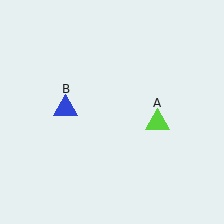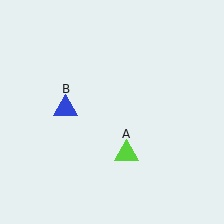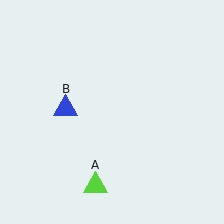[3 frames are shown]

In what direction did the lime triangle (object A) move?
The lime triangle (object A) moved down and to the left.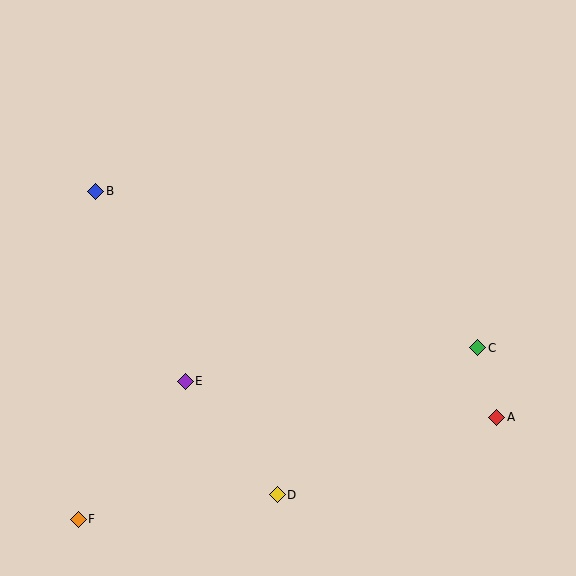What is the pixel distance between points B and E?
The distance between B and E is 210 pixels.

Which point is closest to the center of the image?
Point E at (185, 381) is closest to the center.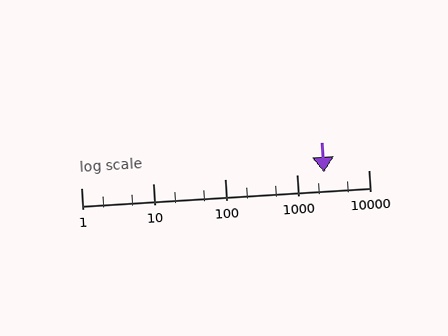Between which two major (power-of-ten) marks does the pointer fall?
The pointer is between 1000 and 10000.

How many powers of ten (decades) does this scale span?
The scale spans 4 decades, from 1 to 10000.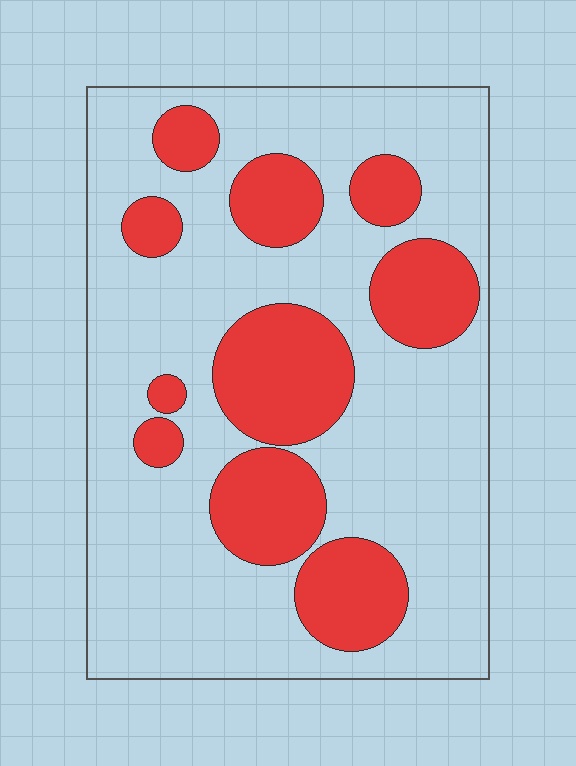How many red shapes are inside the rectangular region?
10.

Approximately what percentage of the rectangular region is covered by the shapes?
Approximately 30%.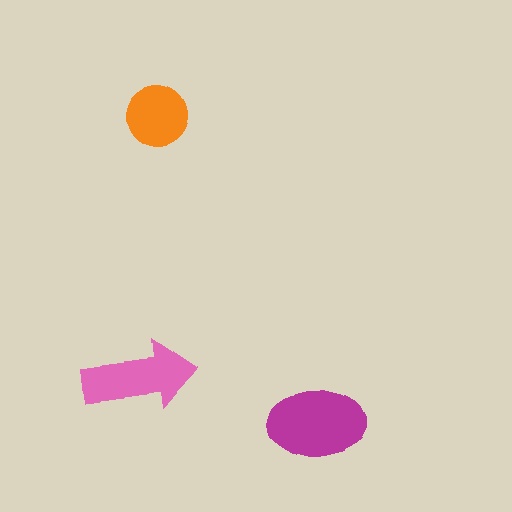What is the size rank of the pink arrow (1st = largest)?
2nd.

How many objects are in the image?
There are 3 objects in the image.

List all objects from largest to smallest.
The magenta ellipse, the pink arrow, the orange circle.